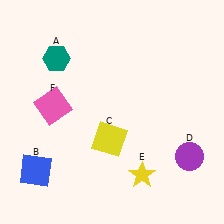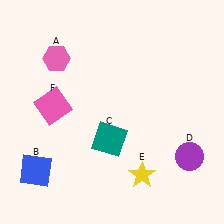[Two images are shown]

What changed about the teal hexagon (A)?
In Image 1, A is teal. In Image 2, it changed to pink.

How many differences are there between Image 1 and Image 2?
There are 2 differences between the two images.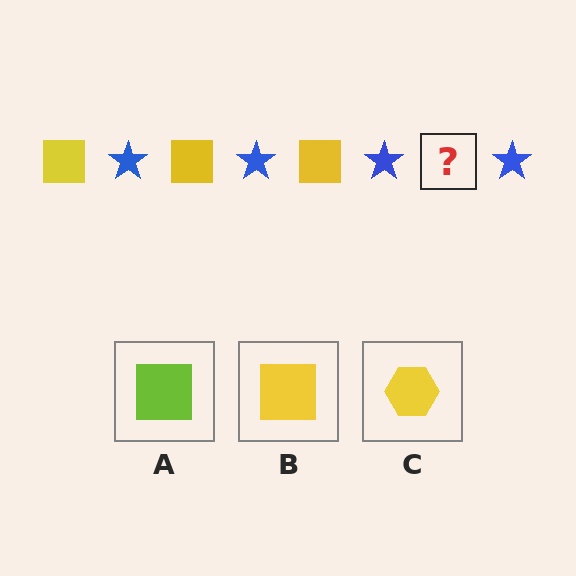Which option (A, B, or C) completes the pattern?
B.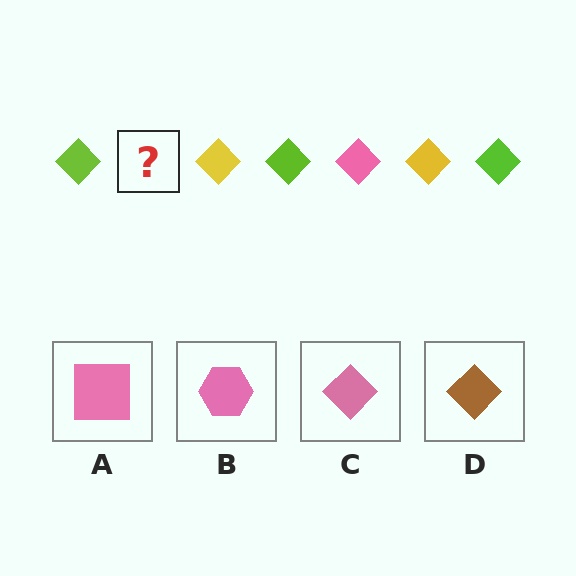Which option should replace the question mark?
Option C.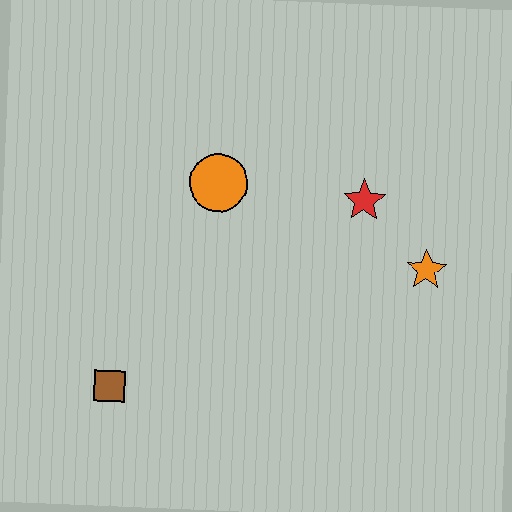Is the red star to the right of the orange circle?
Yes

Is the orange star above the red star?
No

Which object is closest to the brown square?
The orange circle is closest to the brown square.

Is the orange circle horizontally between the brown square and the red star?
Yes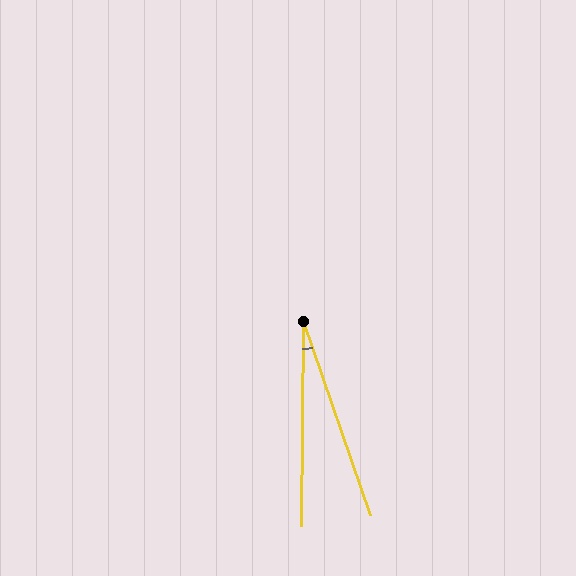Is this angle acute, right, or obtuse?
It is acute.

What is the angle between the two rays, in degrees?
Approximately 20 degrees.